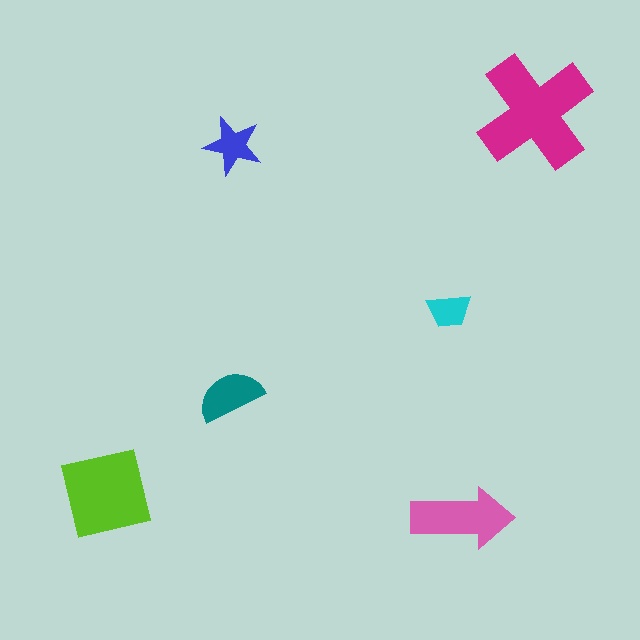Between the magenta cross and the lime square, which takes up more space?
The magenta cross.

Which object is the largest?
The magenta cross.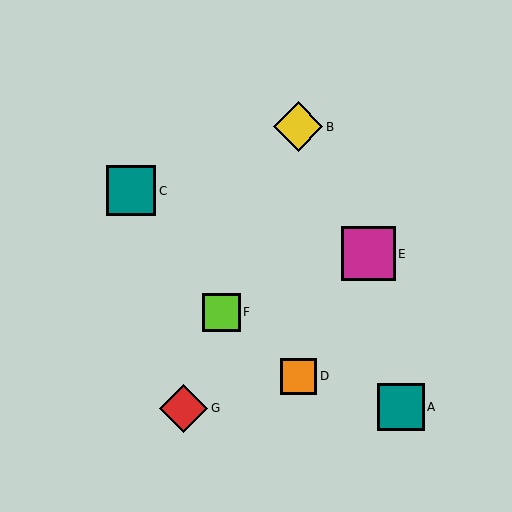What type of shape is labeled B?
Shape B is a yellow diamond.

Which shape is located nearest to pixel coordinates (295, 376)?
The orange square (labeled D) at (299, 376) is nearest to that location.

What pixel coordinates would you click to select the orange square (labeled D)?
Click at (299, 376) to select the orange square D.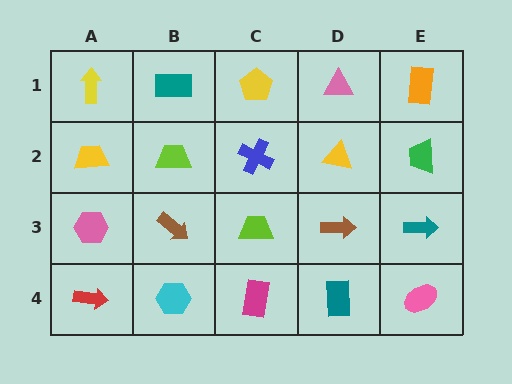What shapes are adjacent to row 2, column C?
A yellow pentagon (row 1, column C), a lime trapezoid (row 3, column C), a lime trapezoid (row 2, column B), a yellow triangle (row 2, column D).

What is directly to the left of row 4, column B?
A red arrow.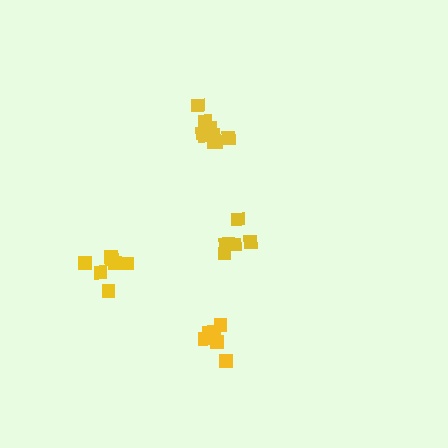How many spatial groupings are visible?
There are 4 spatial groupings.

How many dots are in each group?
Group 1: 10 dots, Group 2: 6 dots, Group 3: 7 dots, Group 4: 6 dots (29 total).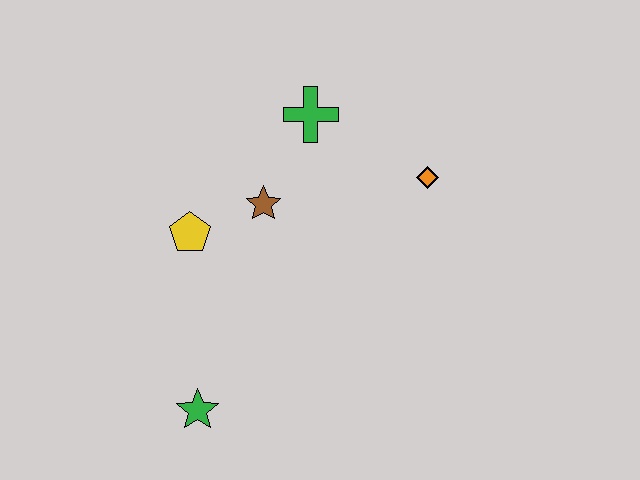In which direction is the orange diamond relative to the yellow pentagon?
The orange diamond is to the right of the yellow pentagon.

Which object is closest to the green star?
The yellow pentagon is closest to the green star.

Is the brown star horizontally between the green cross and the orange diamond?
No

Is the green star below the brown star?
Yes